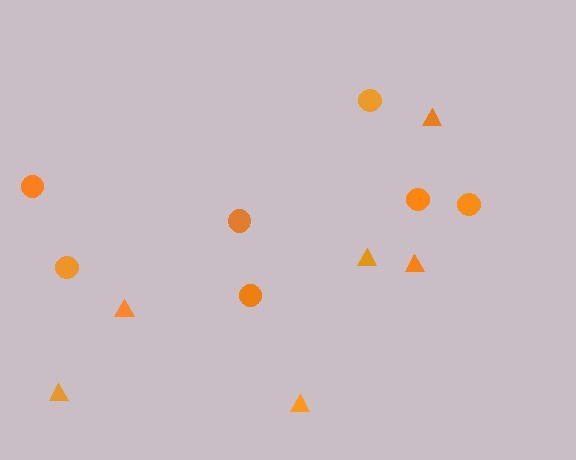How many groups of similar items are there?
There are 2 groups: one group of triangles (6) and one group of circles (7).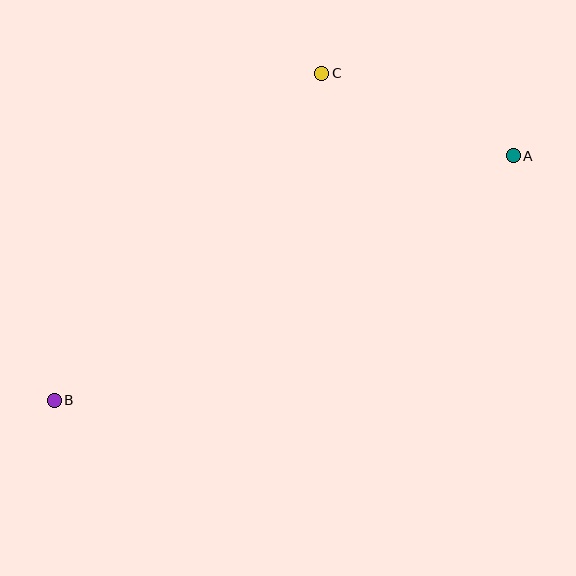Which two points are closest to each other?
Points A and C are closest to each other.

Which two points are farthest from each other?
Points A and B are farthest from each other.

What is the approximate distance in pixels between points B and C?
The distance between B and C is approximately 423 pixels.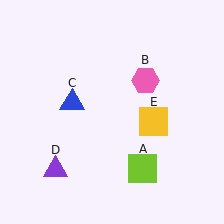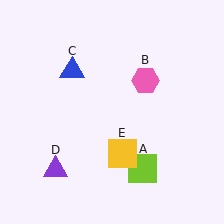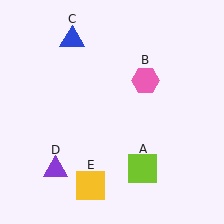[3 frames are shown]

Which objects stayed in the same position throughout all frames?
Lime square (object A) and pink hexagon (object B) and purple triangle (object D) remained stationary.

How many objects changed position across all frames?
2 objects changed position: blue triangle (object C), yellow square (object E).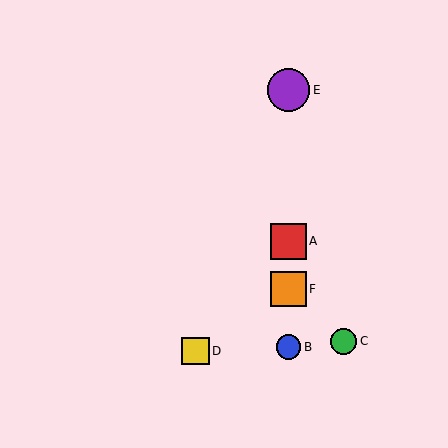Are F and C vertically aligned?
No, F is at x≈289 and C is at x≈344.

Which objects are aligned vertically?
Objects A, B, E, F are aligned vertically.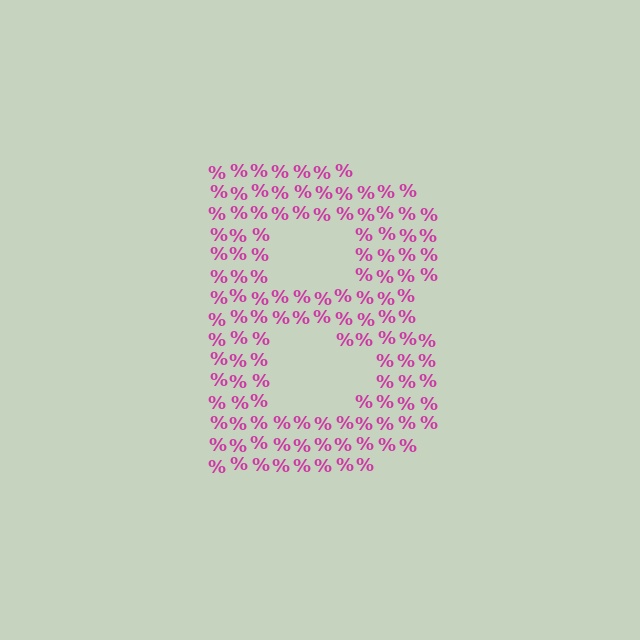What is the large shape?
The large shape is the letter B.